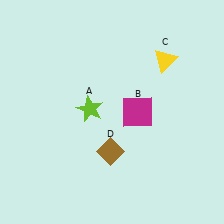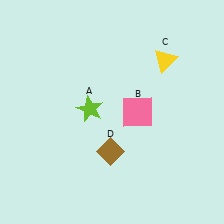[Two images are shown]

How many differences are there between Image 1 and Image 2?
There is 1 difference between the two images.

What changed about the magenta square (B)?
In Image 1, B is magenta. In Image 2, it changed to pink.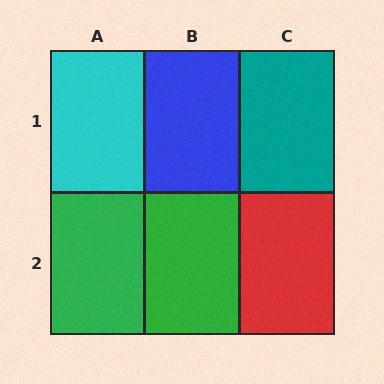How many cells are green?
2 cells are green.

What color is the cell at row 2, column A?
Green.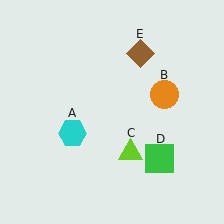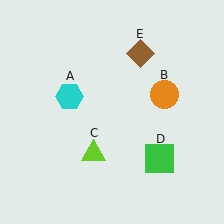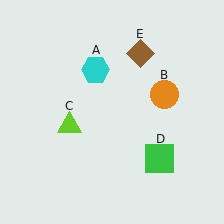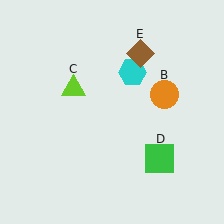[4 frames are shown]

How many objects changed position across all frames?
2 objects changed position: cyan hexagon (object A), lime triangle (object C).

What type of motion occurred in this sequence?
The cyan hexagon (object A), lime triangle (object C) rotated clockwise around the center of the scene.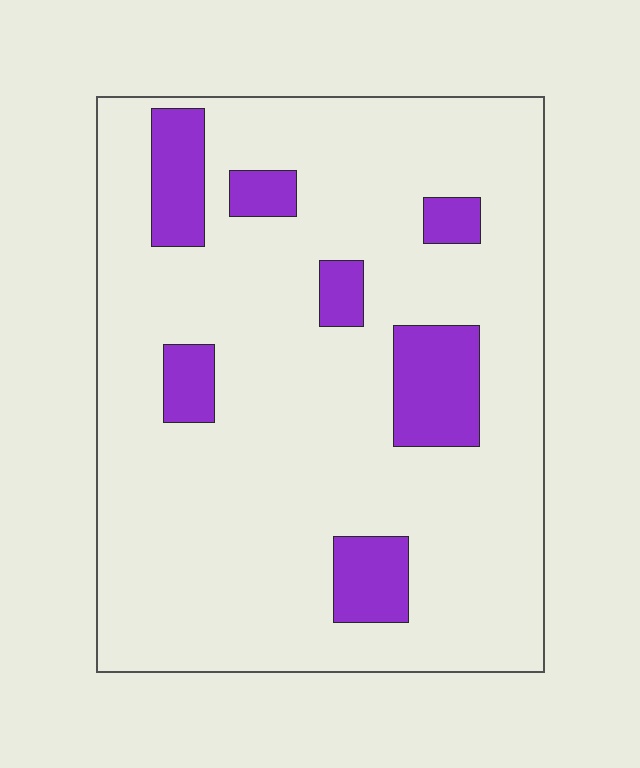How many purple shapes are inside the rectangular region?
7.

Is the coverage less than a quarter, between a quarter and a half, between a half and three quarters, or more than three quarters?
Less than a quarter.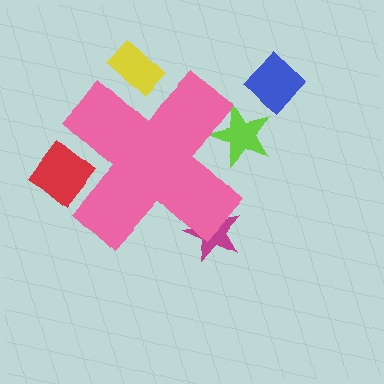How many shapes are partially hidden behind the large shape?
4 shapes are partially hidden.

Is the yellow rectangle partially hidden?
Yes, the yellow rectangle is partially hidden behind the pink cross.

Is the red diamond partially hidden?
Yes, the red diamond is partially hidden behind the pink cross.